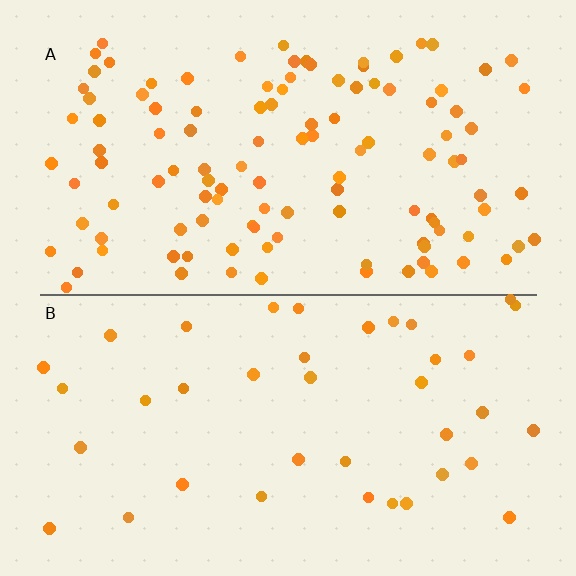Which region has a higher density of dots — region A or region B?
A (the top).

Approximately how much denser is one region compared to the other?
Approximately 3.0× — region A over region B.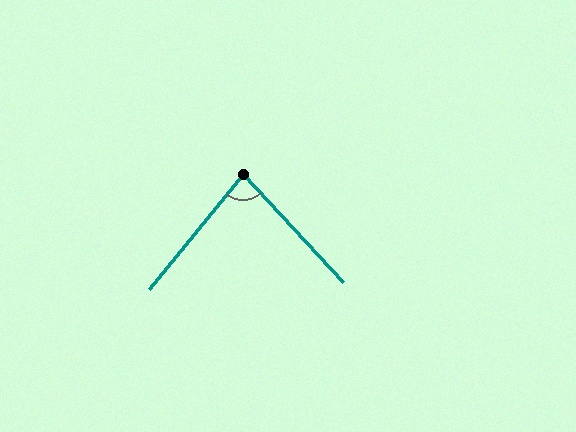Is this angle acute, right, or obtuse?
It is acute.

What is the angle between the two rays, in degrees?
Approximately 82 degrees.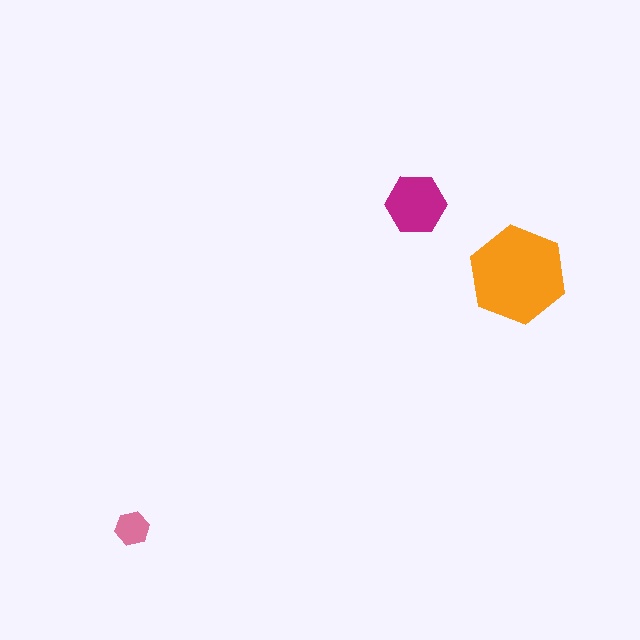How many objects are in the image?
There are 3 objects in the image.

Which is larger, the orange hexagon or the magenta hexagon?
The orange one.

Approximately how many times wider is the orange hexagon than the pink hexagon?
About 3 times wider.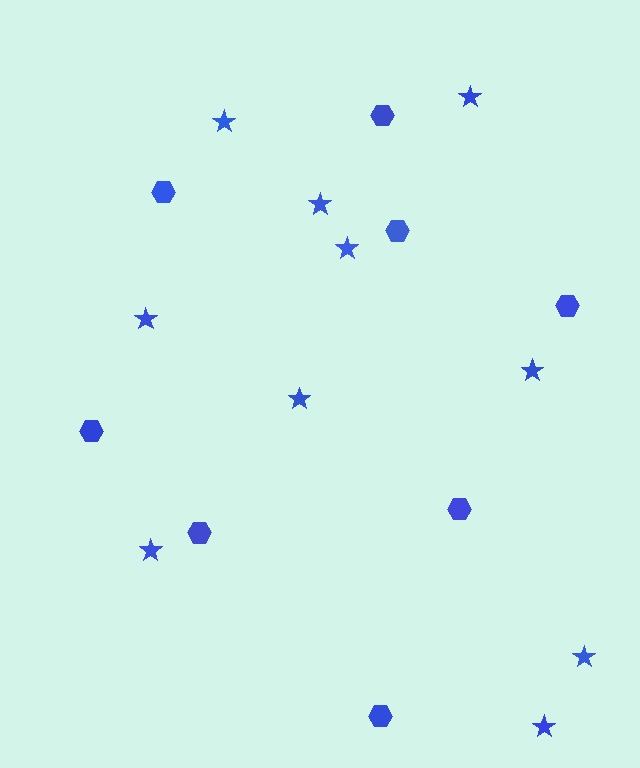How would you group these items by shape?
There are 2 groups: one group of hexagons (8) and one group of stars (10).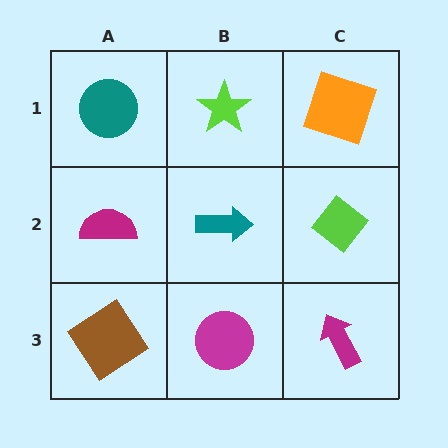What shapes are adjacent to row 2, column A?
A teal circle (row 1, column A), a brown diamond (row 3, column A), a teal arrow (row 2, column B).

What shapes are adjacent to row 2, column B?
A lime star (row 1, column B), a magenta circle (row 3, column B), a magenta semicircle (row 2, column A), a lime diamond (row 2, column C).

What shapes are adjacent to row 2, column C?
An orange square (row 1, column C), a magenta arrow (row 3, column C), a teal arrow (row 2, column B).